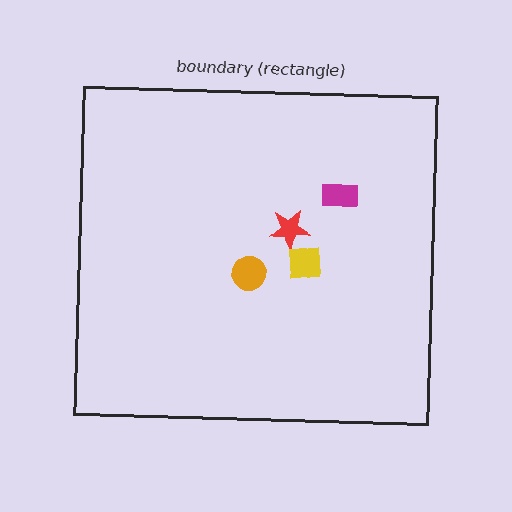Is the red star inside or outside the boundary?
Inside.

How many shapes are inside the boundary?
4 inside, 0 outside.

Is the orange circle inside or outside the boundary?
Inside.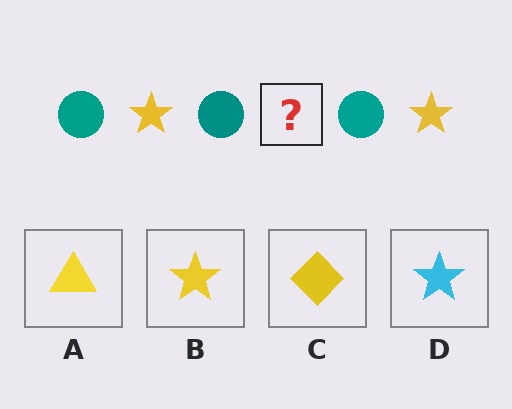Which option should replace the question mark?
Option B.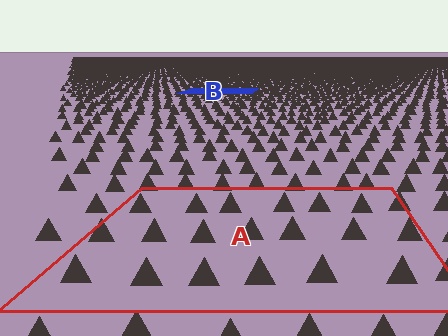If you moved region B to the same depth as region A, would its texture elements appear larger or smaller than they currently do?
They would appear larger. At a closer depth, the same texture elements are projected at a bigger on-screen size.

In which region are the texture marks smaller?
The texture marks are smaller in region B, because it is farther away.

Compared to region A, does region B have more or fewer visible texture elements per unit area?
Region B has more texture elements per unit area — they are packed more densely because it is farther away.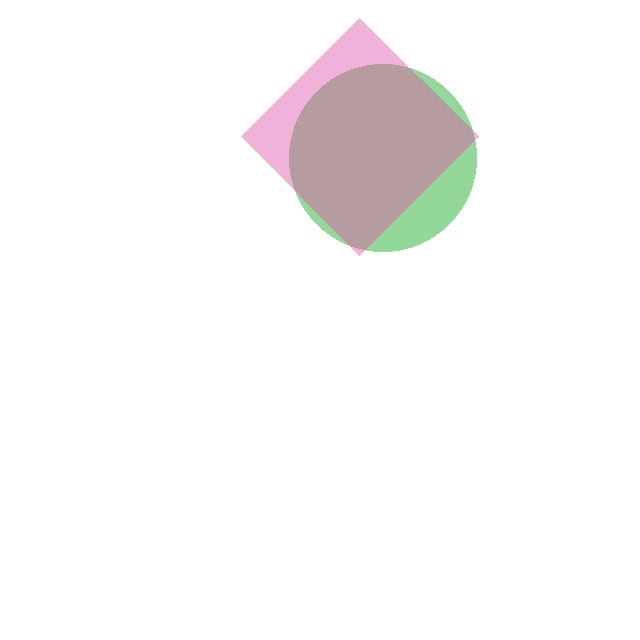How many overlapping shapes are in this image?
There are 2 overlapping shapes in the image.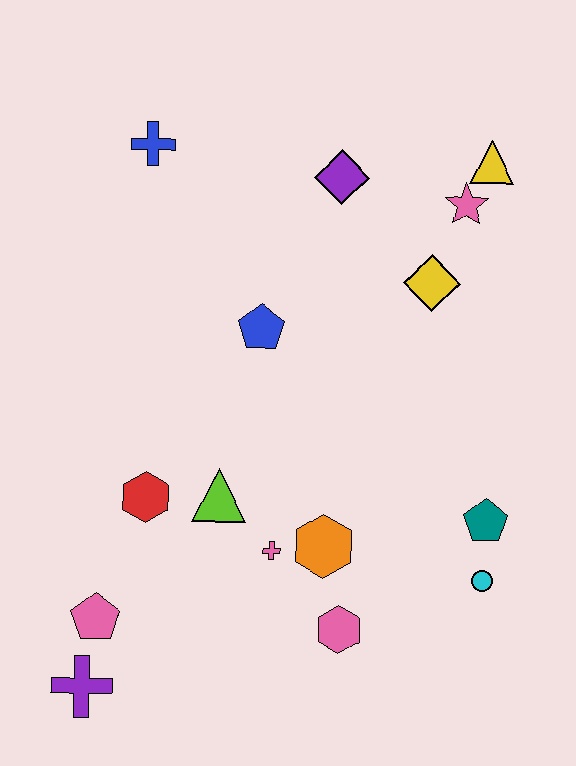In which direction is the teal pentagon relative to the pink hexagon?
The teal pentagon is to the right of the pink hexagon.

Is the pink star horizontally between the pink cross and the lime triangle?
No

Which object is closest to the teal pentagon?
The cyan circle is closest to the teal pentagon.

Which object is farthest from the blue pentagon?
The purple cross is farthest from the blue pentagon.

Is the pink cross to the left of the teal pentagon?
Yes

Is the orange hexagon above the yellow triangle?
No